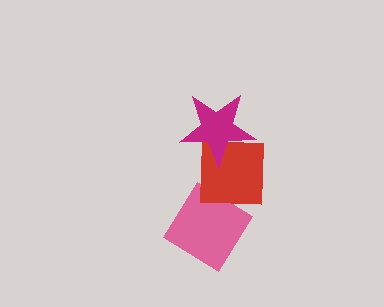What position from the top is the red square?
The red square is 2nd from the top.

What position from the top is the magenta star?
The magenta star is 1st from the top.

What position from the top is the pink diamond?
The pink diamond is 3rd from the top.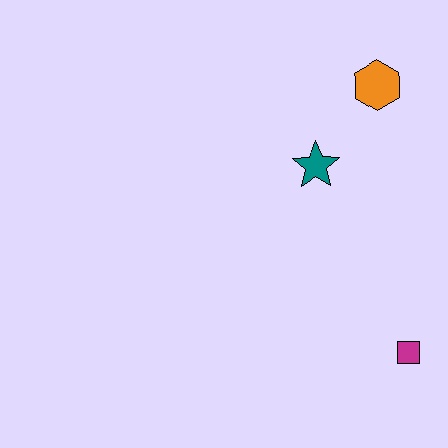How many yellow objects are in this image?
There are no yellow objects.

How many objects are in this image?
There are 3 objects.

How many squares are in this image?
There is 1 square.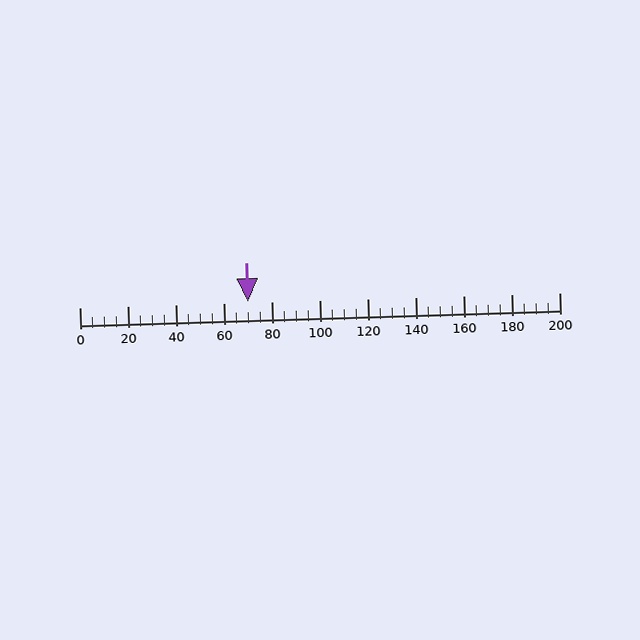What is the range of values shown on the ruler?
The ruler shows values from 0 to 200.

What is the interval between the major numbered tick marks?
The major tick marks are spaced 20 units apart.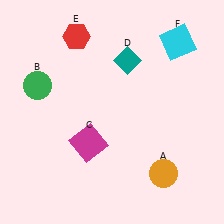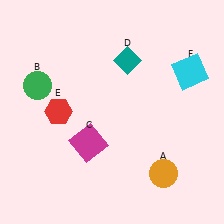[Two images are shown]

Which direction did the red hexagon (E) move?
The red hexagon (E) moved down.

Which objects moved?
The objects that moved are: the red hexagon (E), the cyan square (F).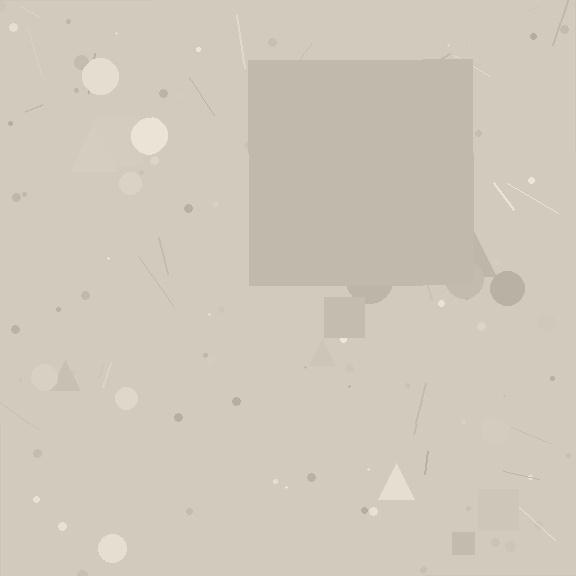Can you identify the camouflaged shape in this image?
The camouflaged shape is a square.